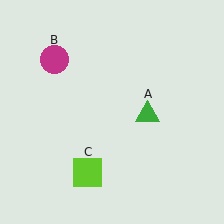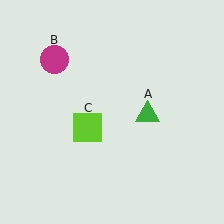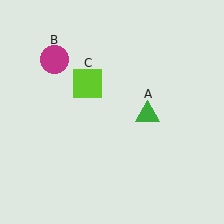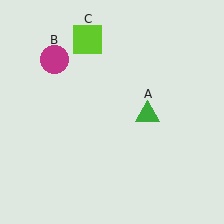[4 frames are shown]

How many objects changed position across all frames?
1 object changed position: lime square (object C).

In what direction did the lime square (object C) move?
The lime square (object C) moved up.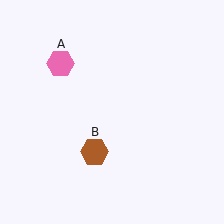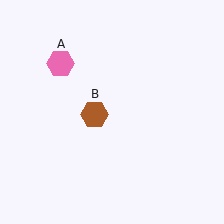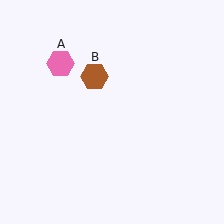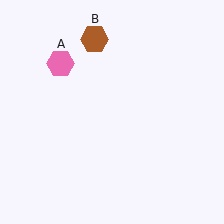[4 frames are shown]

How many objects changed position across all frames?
1 object changed position: brown hexagon (object B).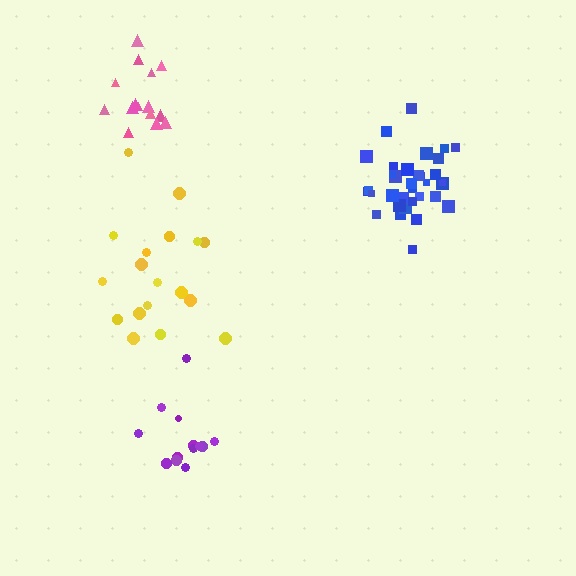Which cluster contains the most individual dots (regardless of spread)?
Blue (35).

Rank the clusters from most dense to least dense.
blue, pink, purple, yellow.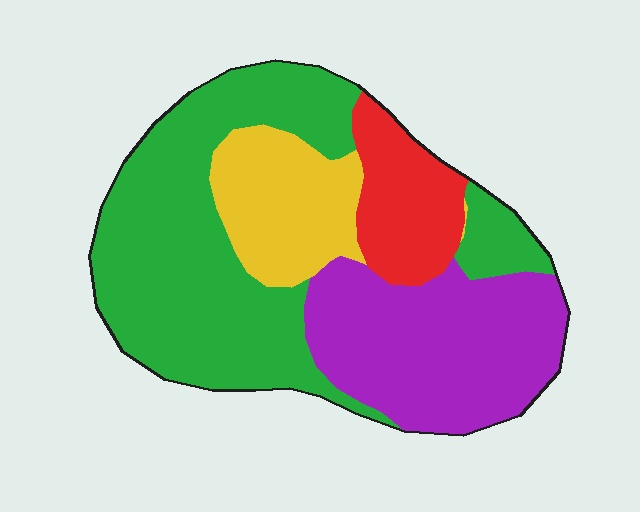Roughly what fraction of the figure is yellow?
Yellow covers 15% of the figure.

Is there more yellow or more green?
Green.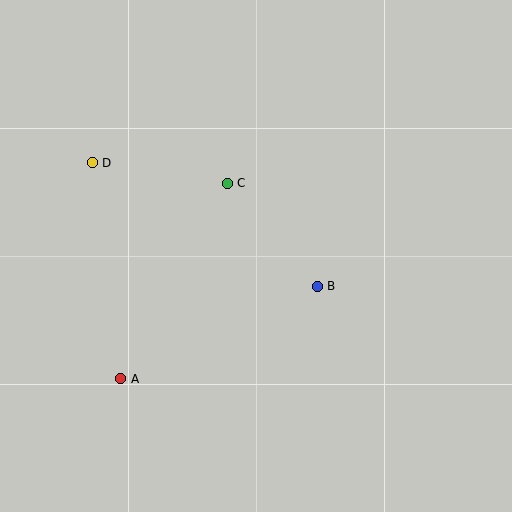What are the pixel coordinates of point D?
Point D is at (92, 163).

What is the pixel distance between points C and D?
The distance between C and D is 136 pixels.